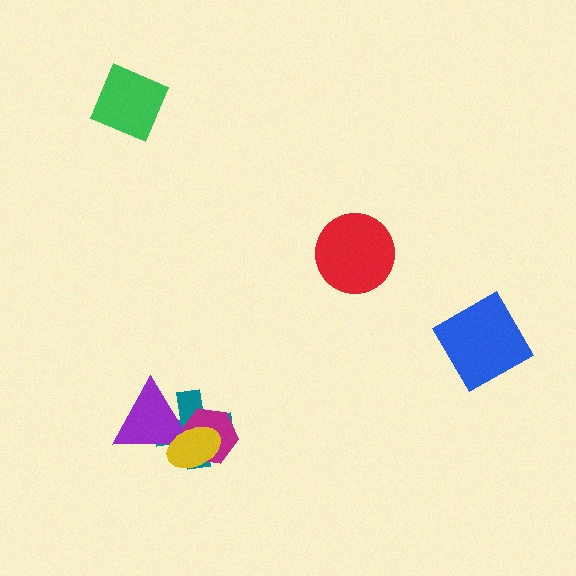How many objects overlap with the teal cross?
3 objects overlap with the teal cross.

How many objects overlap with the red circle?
0 objects overlap with the red circle.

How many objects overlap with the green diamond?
0 objects overlap with the green diamond.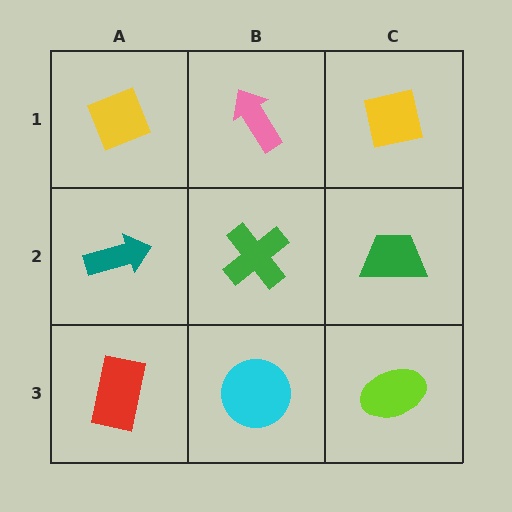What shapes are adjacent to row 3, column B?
A green cross (row 2, column B), a red rectangle (row 3, column A), a lime ellipse (row 3, column C).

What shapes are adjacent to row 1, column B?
A green cross (row 2, column B), a yellow diamond (row 1, column A), a yellow square (row 1, column C).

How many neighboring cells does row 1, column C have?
2.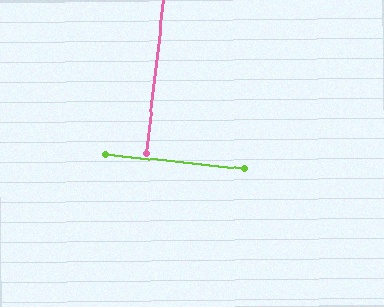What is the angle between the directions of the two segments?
Approximately 90 degrees.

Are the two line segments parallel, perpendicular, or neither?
Perpendicular — they meet at approximately 90°.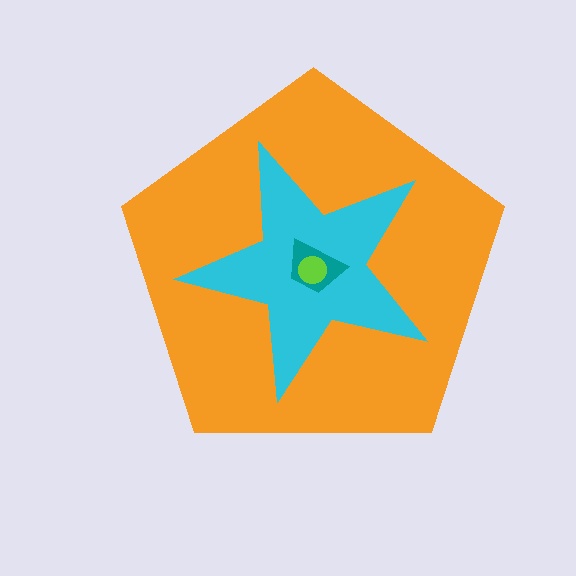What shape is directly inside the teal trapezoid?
The lime circle.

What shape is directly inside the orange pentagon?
The cyan star.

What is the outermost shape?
The orange pentagon.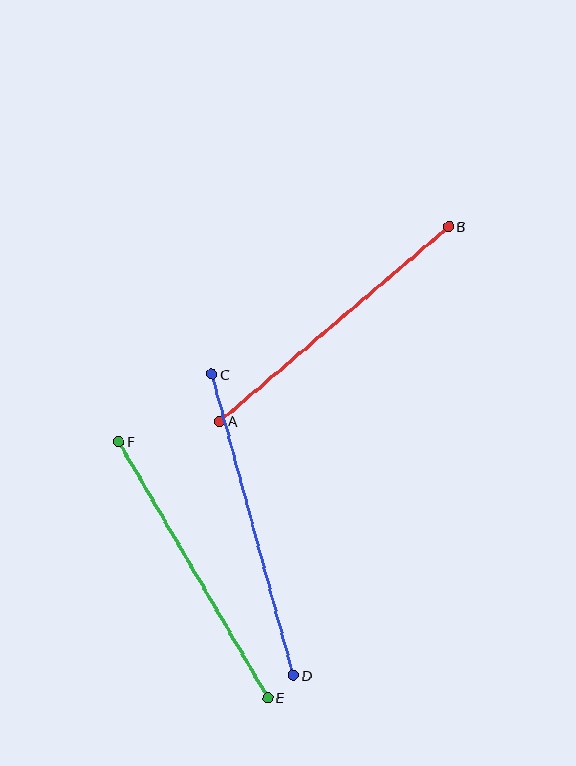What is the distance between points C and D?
The distance is approximately 312 pixels.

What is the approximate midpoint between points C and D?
The midpoint is at approximately (253, 525) pixels.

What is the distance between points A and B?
The distance is approximately 301 pixels.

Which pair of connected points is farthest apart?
Points C and D are farthest apart.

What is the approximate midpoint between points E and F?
The midpoint is at approximately (193, 570) pixels.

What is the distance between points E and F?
The distance is approximately 296 pixels.